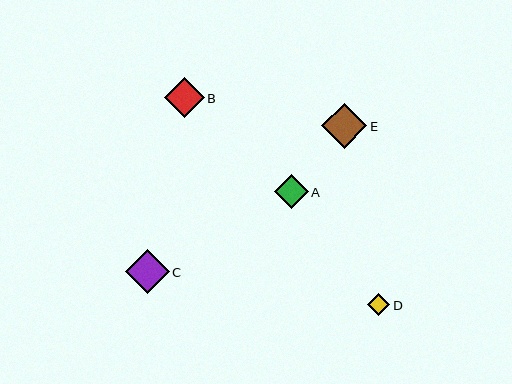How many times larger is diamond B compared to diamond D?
Diamond B is approximately 1.8 times the size of diamond D.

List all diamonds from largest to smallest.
From largest to smallest: E, C, B, A, D.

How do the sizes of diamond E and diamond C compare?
Diamond E and diamond C are approximately the same size.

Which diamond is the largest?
Diamond E is the largest with a size of approximately 45 pixels.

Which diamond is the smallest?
Diamond D is the smallest with a size of approximately 23 pixels.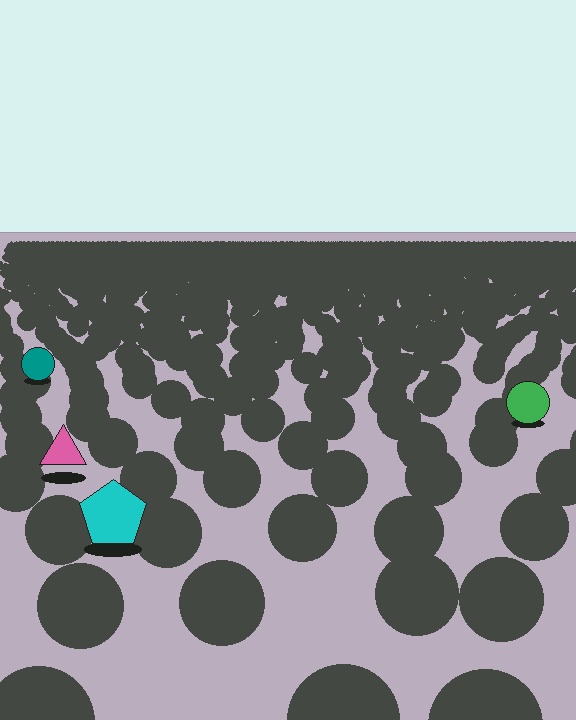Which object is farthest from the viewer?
The teal circle is farthest from the viewer. It appears smaller and the ground texture around it is denser.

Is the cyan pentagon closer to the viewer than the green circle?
Yes. The cyan pentagon is closer — you can tell from the texture gradient: the ground texture is coarser near it.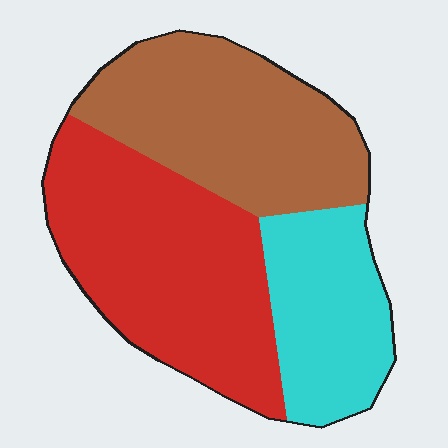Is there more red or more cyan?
Red.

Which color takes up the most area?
Red, at roughly 40%.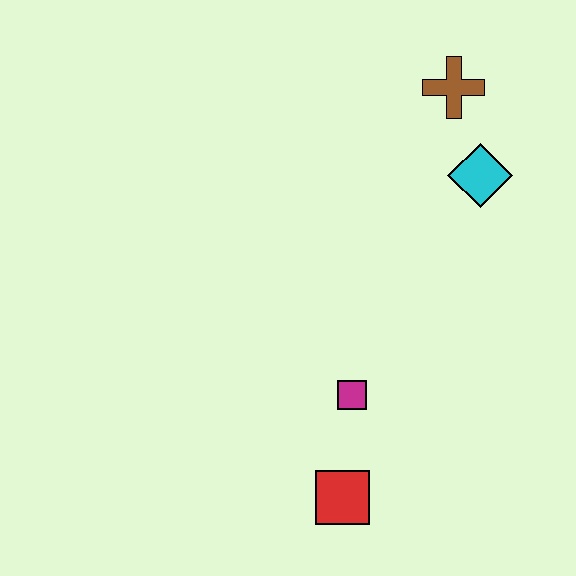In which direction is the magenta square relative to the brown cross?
The magenta square is below the brown cross.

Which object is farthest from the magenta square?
The brown cross is farthest from the magenta square.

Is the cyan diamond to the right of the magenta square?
Yes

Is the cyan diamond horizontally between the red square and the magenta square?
No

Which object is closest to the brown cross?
The cyan diamond is closest to the brown cross.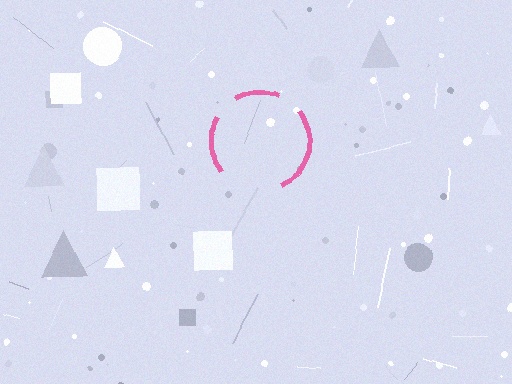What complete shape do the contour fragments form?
The contour fragments form a circle.